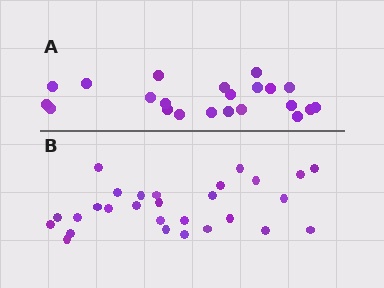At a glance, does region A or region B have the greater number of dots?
Region B (the bottom region) has more dots.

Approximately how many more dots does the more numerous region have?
Region B has about 6 more dots than region A.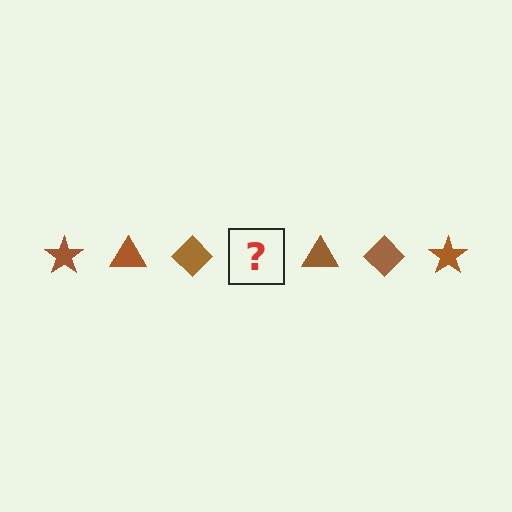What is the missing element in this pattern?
The missing element is a brown star.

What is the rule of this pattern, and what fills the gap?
The rule is that the pattern cycles through star, triangle, diamond shapes in brown. The gap should be filled with a brown star.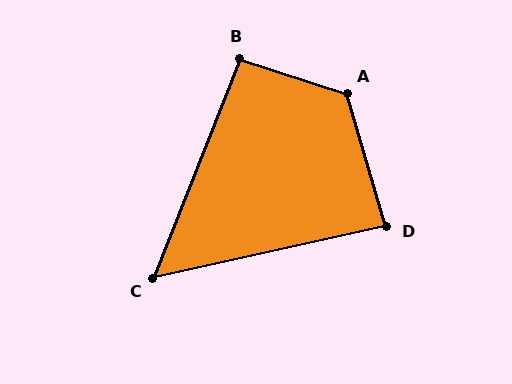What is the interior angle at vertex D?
Approximately 86 degrees (approximately right).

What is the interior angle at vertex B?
Approximately 94 degrees (approximately right).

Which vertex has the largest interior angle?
A, at approximately 124 degrees.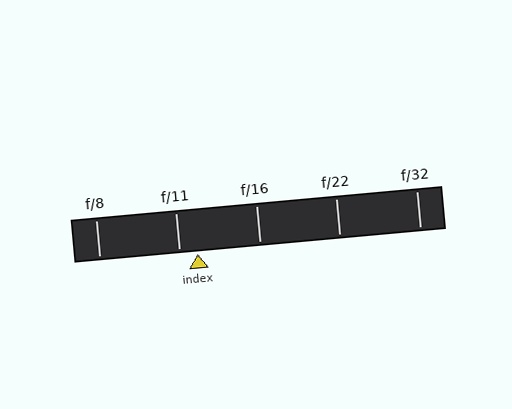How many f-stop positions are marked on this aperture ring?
There are 5 f-stop positions marked.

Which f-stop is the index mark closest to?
The index mark is closest to f/11.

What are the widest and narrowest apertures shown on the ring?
The widest aperture shown is f/8 and the narrowest is f/32.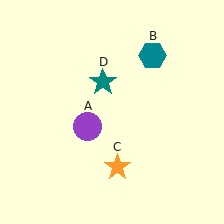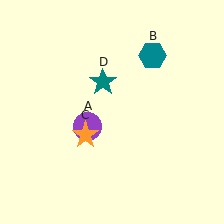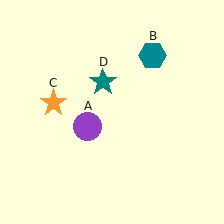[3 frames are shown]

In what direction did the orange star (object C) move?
The orange star (object C) moved up and to the left.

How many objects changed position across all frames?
1 object changed position: orange star (object C).